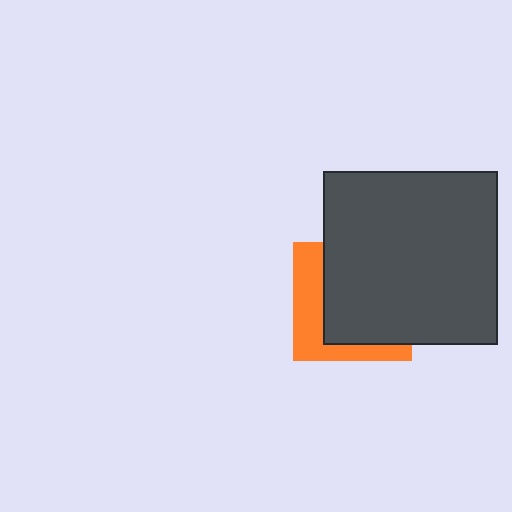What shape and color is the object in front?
The object in front is a dark gray square.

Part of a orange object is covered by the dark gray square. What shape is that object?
It is a square.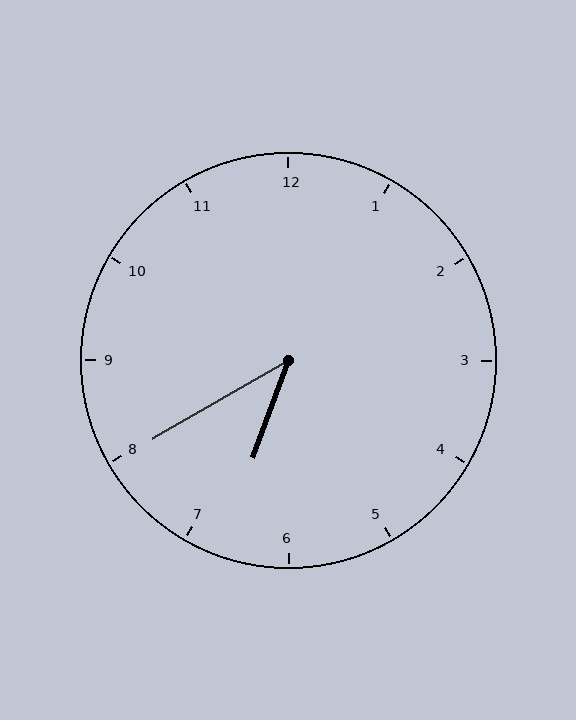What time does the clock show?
6:40.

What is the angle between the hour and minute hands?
Approximately 40 degrees.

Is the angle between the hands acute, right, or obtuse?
It is acute.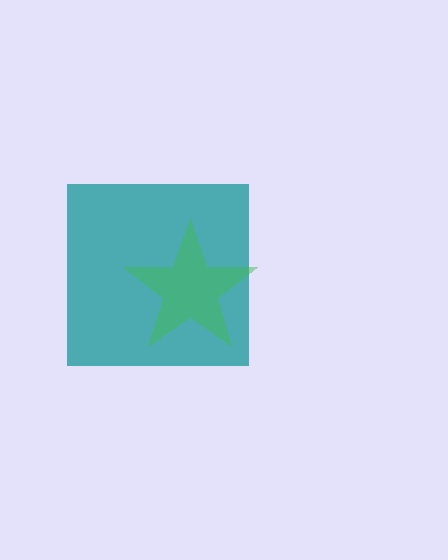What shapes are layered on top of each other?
The layered shapes are: a teal square, a green star.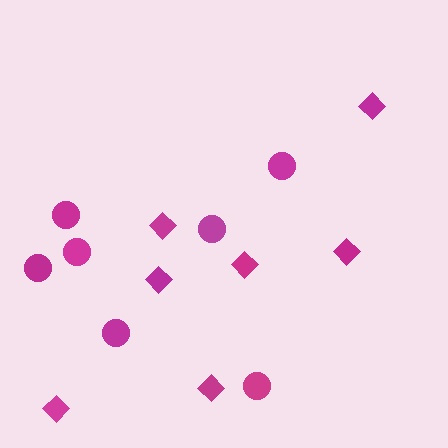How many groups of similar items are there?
There are 2 groups: one group of diamonds (7) and one group of circles (7).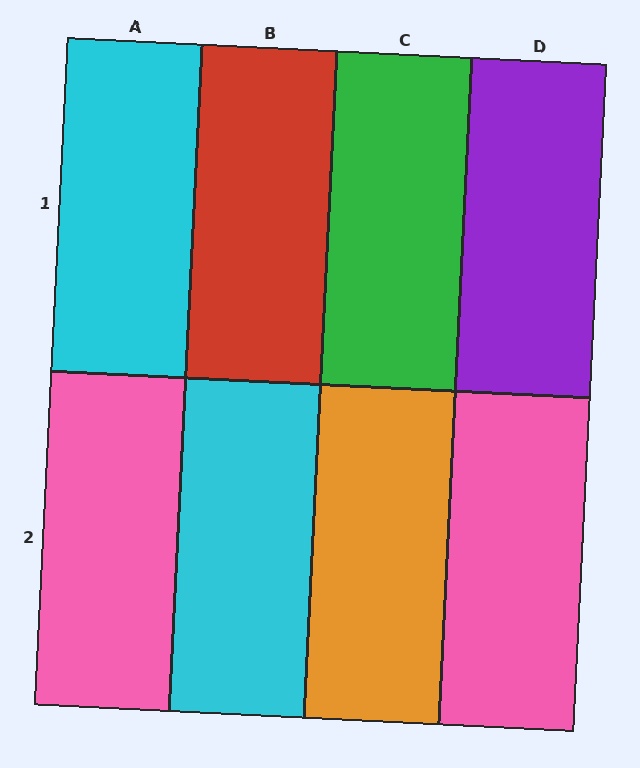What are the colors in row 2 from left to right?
Pink, cyan, orange, pink.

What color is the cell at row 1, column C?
Green.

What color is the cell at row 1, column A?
Cyan.